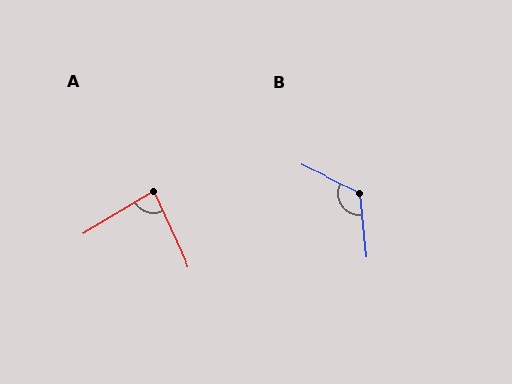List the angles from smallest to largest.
A (84°), B (121°).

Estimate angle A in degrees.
Approximately 84 degrees.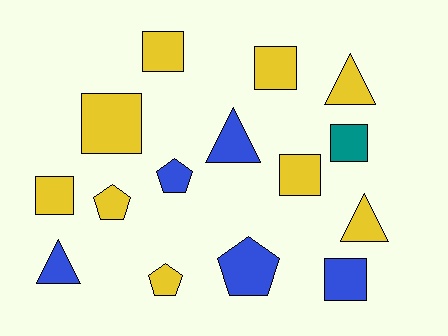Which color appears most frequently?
Yellow, with 9 objects.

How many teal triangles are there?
There are no teal triangles.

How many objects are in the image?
There are 15 objects.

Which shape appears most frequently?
Square, with 7 objects.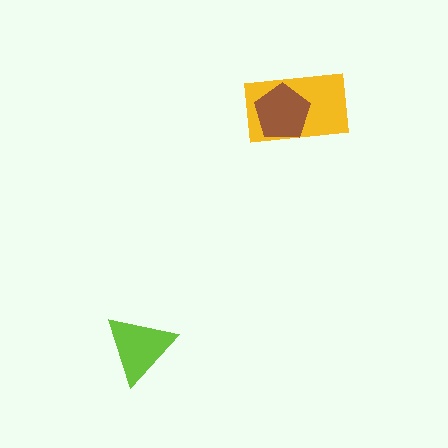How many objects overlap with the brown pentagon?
1 object overlaps with the brown pentagon.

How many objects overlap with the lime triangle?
0 objects overlap with the lime triangle.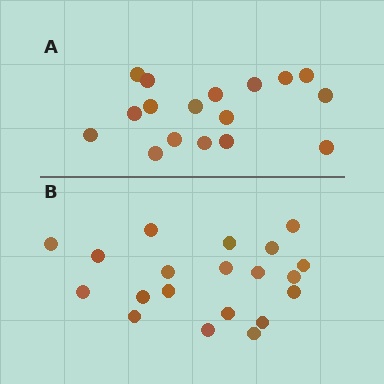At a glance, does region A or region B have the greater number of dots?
Region B (the bottom region) has more dots.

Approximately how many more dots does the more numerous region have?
Region B has just a few more — roughly 2 or 3 more dots than region A.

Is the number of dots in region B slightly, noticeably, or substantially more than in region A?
Region B has only slightly more — the two regions are fairly close. The ratio is roughly 1.2 to 1.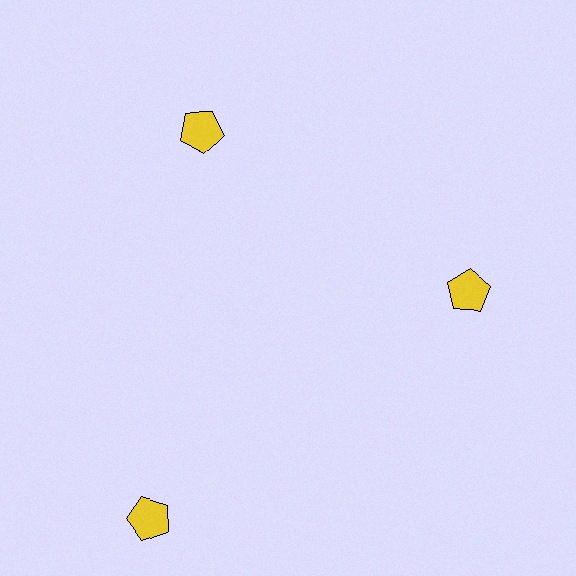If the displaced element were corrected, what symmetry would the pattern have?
It would have 3-fold rotational symmetry — the pattern would map onto itself every 120 degrees.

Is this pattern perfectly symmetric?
No. The 3 yellow pentagons are arranged in a ring, but one element near the 7 o'clock position is pushed outward from the center, breaking the 3-fold rotational symmetry.